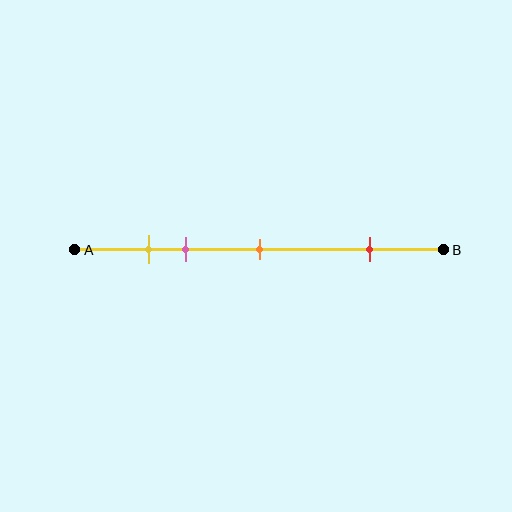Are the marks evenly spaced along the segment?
No, the marks are not evenly spaced.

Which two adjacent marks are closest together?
The yellow and pink marks are the closest adjacent pair.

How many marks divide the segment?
There are 4 marks dividing the segment.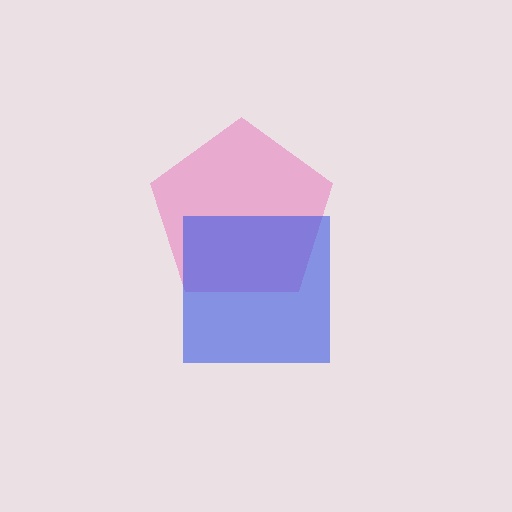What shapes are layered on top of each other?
The layered shapes are: a pink pentagon, a blue square.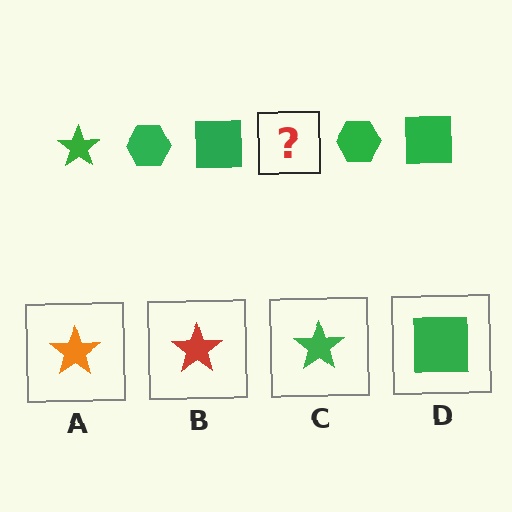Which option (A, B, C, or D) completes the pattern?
C.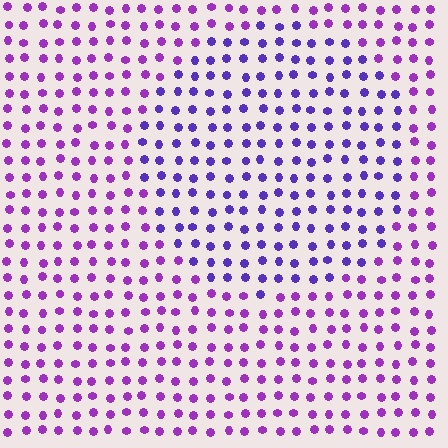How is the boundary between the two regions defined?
The boundary is defined purely by a slight shift in hue (about 30 degrees). Spacing, size, and orientation are identical on both sides.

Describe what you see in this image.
The image is filled with small purple elements in a uniform arrangement. A circle-shaped region is visible where the elements are tinted to a slightly different hue, forming a subtle color boundary.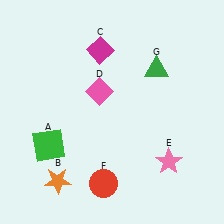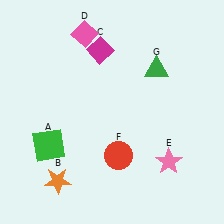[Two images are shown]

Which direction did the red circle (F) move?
The red circle (F) moved up.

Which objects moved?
The objects that moved are: the pink diamond (D), the red circle (F).